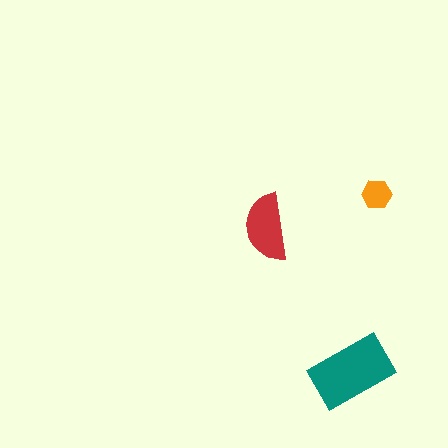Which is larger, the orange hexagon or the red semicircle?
The red semicircle.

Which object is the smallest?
The orange hexagon.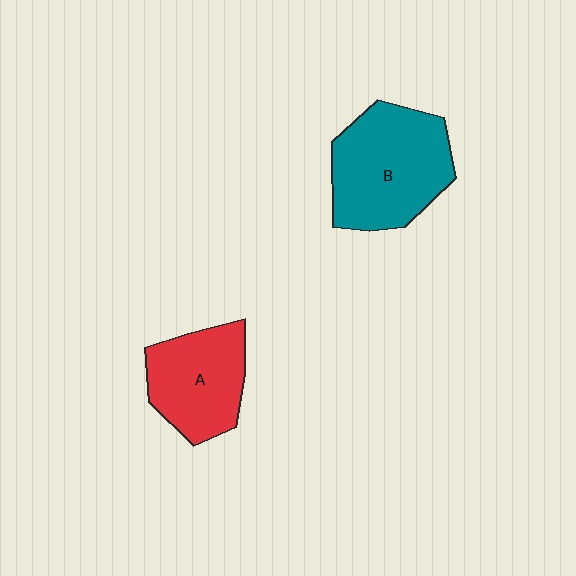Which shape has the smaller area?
Shape A (red).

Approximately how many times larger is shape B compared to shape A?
Approximately 1.3 times.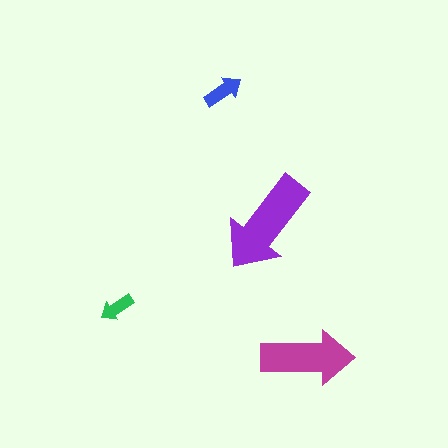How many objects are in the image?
There are 4 objects in the image.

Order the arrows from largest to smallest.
the purple one, the magenta one, the blue one, the green one.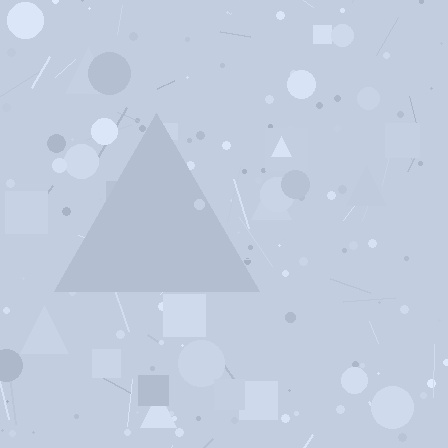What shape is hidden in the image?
A triangle is hidden in the image.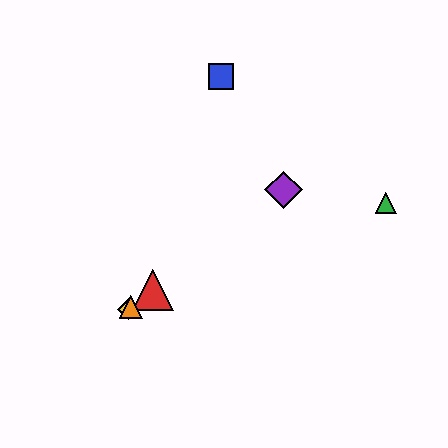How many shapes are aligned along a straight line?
4 shapes (the red triangle, the yellow diamond, the purple diamond, the orange triangle) are aligned along a straight line.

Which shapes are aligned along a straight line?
The red triangle, the yellow diamond, the purple diamond, the orange triangle are aligned along a straight line.